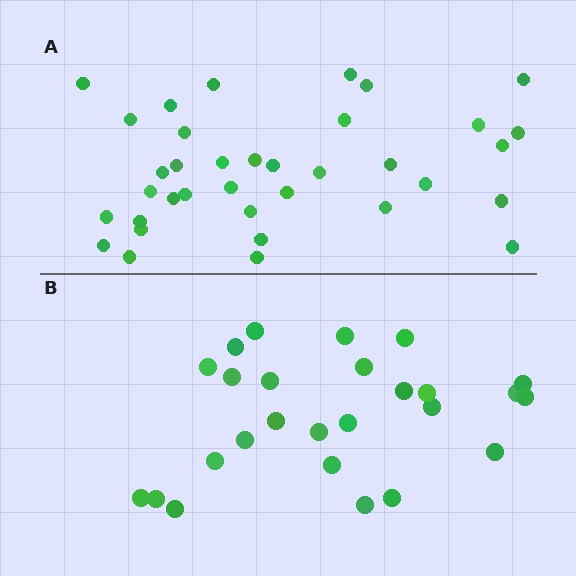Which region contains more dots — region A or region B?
Region A (the top region) has more dots.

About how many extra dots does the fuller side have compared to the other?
Region A has roughly 10 or so more dots than region B.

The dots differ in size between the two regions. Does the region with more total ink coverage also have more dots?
No. Region B has more total ink coverage because its dots are larger, but region A actually contains more individual dots. Total area can be misleading — the number of items is what matters here.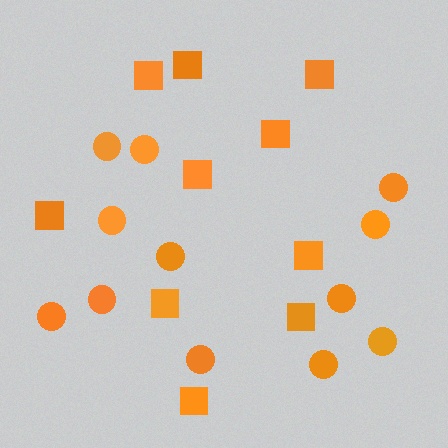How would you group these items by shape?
There are 2 groups: one group of squares (10) and one group of circles (12).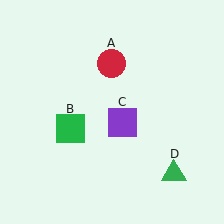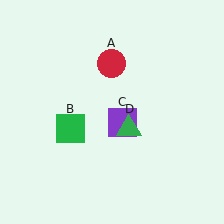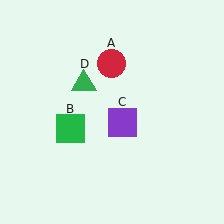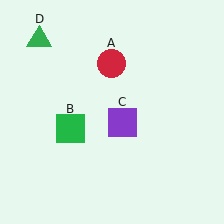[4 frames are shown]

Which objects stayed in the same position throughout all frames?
Red circle (object A) and green square (object B) and purple square (object C) remained stationary.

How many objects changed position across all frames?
1 object changed position: green triangle (object D).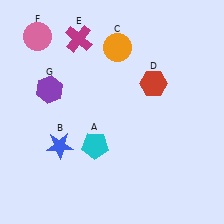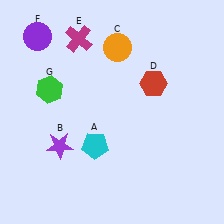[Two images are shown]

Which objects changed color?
B changed from blue to purple. F changed from pink to purple. G changed from purple to green.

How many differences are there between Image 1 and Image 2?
There are 3 differences between the two images.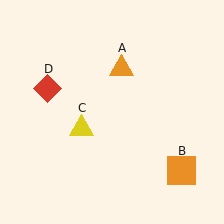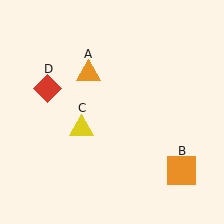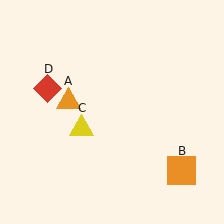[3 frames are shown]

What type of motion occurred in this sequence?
The orange triangle (object A) rotated counterclockwise around the center of the scene.